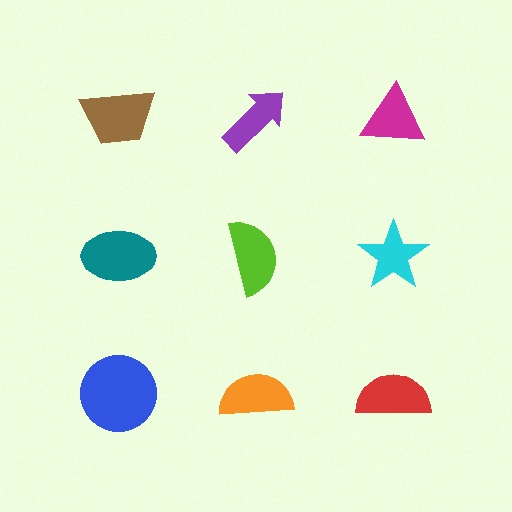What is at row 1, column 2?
A purple arrow.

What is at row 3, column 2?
An orange semicircle.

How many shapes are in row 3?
3 shapes.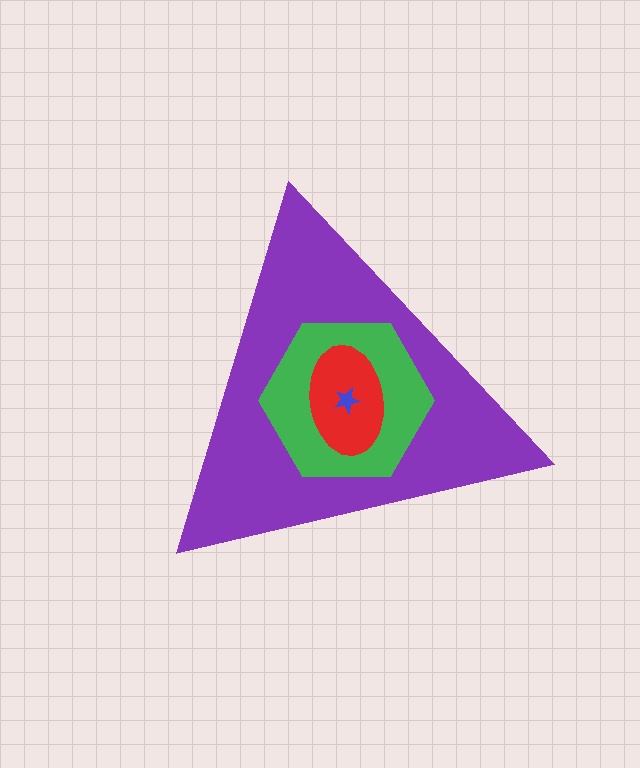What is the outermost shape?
The purple triangle.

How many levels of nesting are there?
4.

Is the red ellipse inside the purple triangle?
Yes.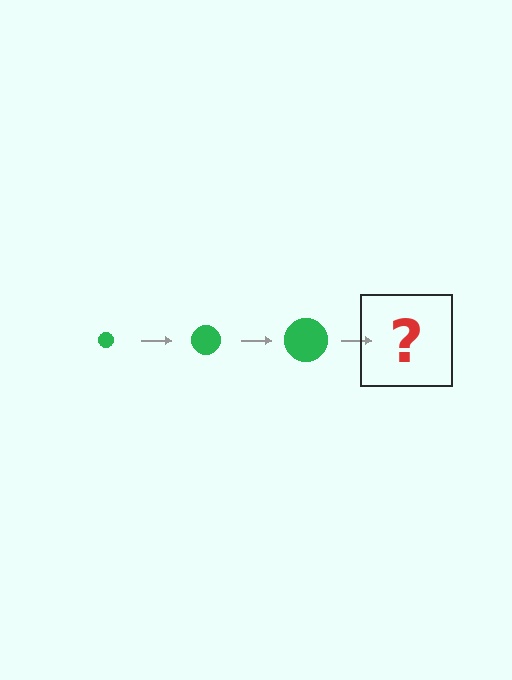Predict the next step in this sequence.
The next step is a green circle, larger than the previous one.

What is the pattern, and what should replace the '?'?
The pattern is that the circle gets progressively larger each step. The '?' should be a green circle, larger than the previous one.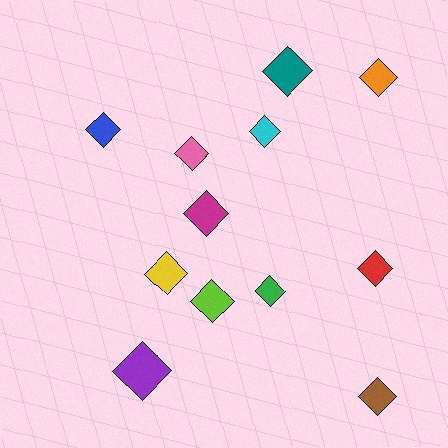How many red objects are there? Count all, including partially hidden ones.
There is 1 red object.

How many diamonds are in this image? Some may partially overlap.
There are 12 diamonds.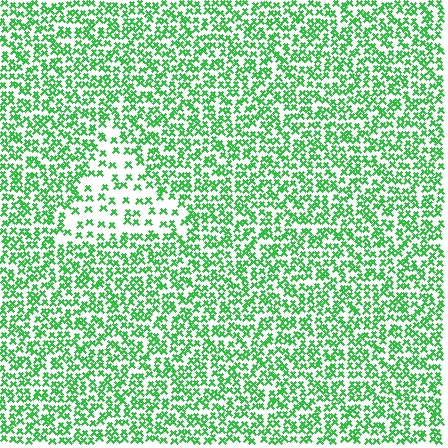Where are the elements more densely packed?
The elements are more densely packed outside the triangle boundary.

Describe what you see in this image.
The image contains small green elements arranged at two different densities. A triangle-shaped region is visible where the elements are less densely packed than the surrounding area.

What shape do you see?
I see a triangle.